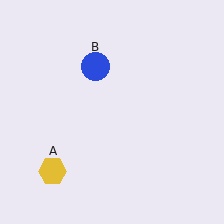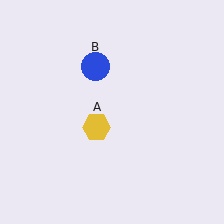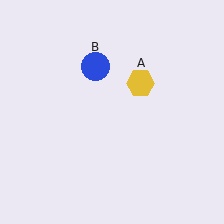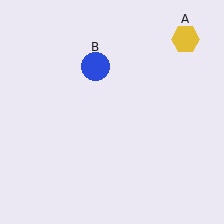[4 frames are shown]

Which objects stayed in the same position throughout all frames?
Blue circle (object B) remained stationary.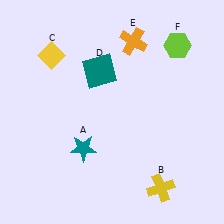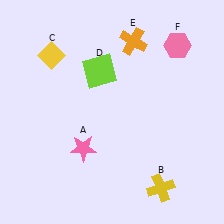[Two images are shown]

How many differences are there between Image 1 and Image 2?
There are 3 differences between the two images.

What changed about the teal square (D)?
In Image 1, D is teal. In Image 2, it changed to lime.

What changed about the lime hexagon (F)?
In Image 1, F is lime. In Image 2, it changed to pink.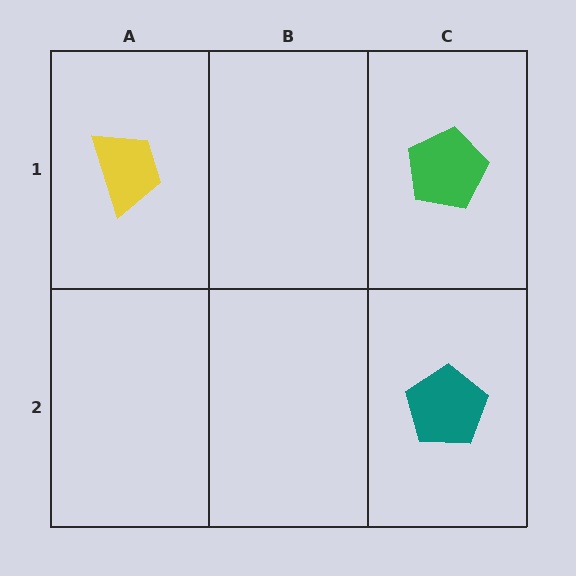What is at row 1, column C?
A green pentagon.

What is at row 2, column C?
A teal pentagon.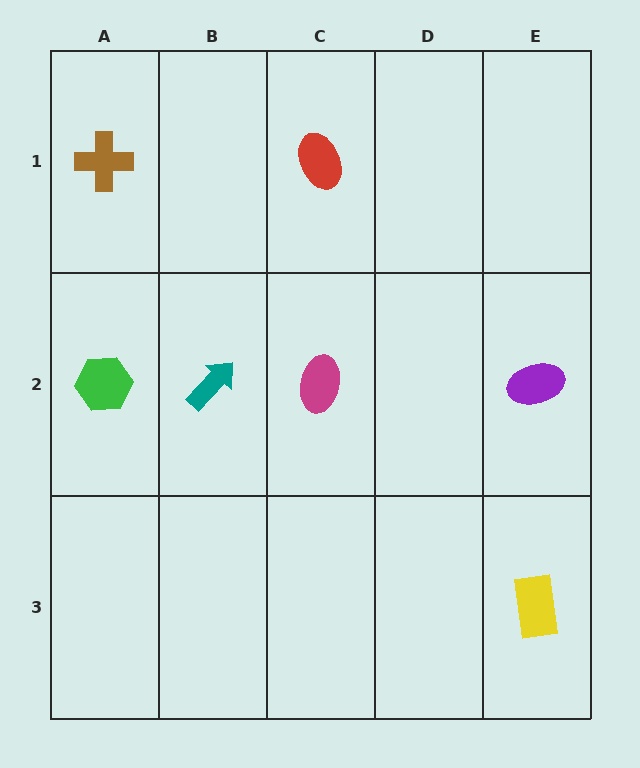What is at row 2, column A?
A green hexagon.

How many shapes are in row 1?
2 shapes.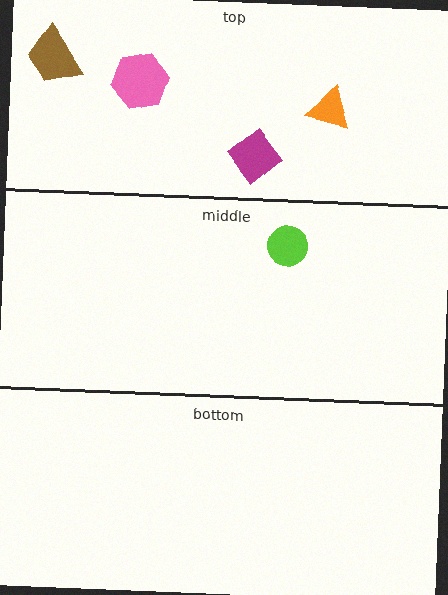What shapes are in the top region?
The brown trapezoid, the magenta diamond, the orange triangle, the pink hexagon.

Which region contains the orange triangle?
The top region.